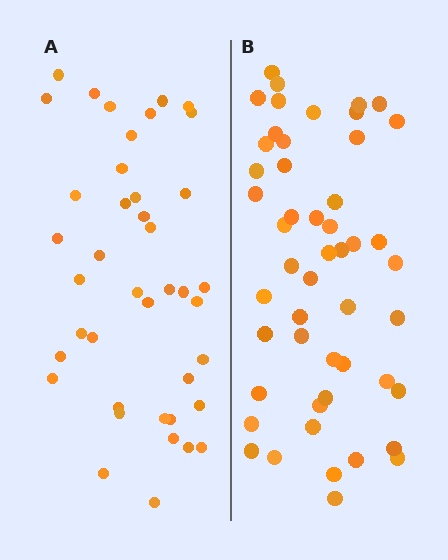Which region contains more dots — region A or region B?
Region B (the right region) has more dots.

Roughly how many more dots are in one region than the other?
Region B has roughly 8 or so more dots than region A.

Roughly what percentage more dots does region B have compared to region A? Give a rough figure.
About 20% more.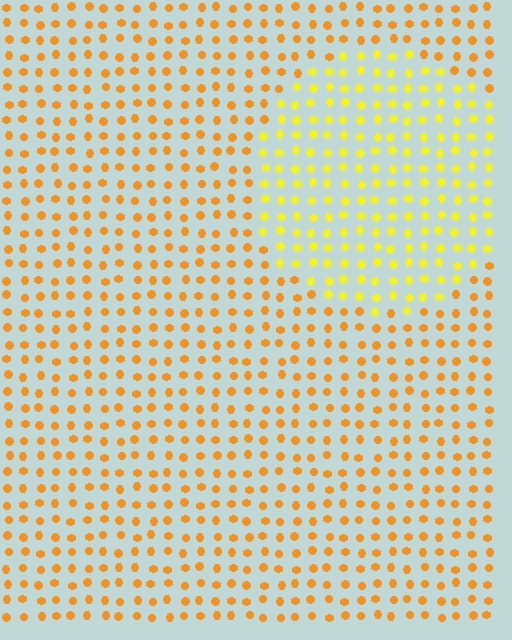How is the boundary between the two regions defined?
The boundary is defined purely by a slight shift in hue (about 28 degrees). Spacing, size, and orientation are identical on both sides.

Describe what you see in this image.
The image is filled with small orange elements in a uniform arrangement. A circle-shaped region is visible where the elements are tinted to a slightly different hue, forming a subtle color boundary.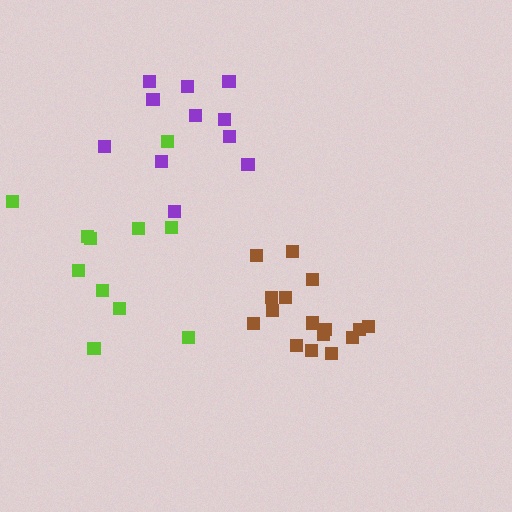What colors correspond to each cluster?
The clusters are colored: brown, purple, lime.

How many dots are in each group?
Group 1: 16 dots, Group 2: 11 dots, Group 3: 11 dots (38 total).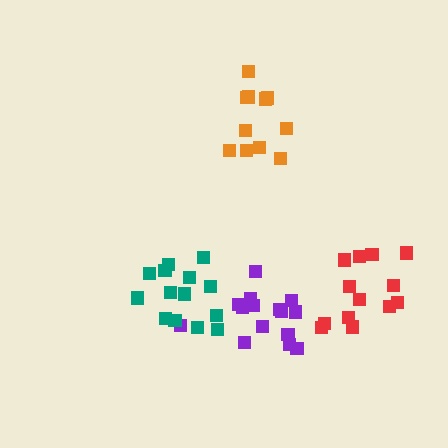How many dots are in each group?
Group 1: 15 dots, Group 2: 11 dots, Group 3: 13 dots, Group 4: 14 dots (53 total).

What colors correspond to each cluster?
The clusters are colored: purple, orange, red, teal.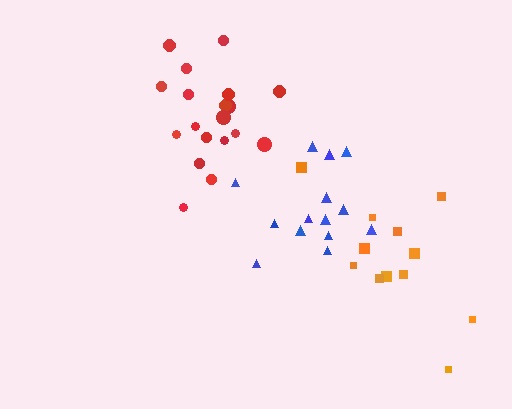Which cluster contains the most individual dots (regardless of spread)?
Red (19).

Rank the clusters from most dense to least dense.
red, blue, orange.